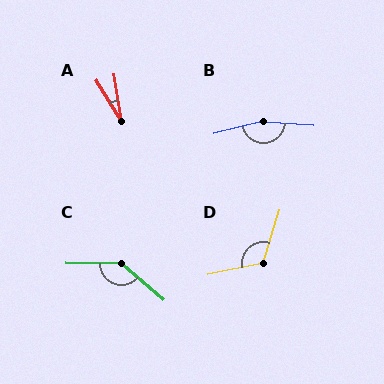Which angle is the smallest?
A, at approximately 22 degrees.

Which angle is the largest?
B, at approximately 162 degrees.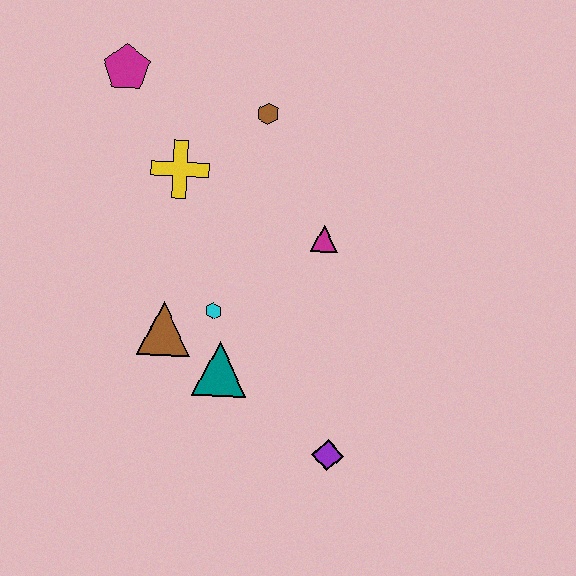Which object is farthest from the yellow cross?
The purple diamond is farthest from the yellow cross.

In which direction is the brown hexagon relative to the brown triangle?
The brown hexagon is above the brown triangle.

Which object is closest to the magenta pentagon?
The yellow cross is closest to the magenta pentagon.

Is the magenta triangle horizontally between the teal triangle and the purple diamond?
Yes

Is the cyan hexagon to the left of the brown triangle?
No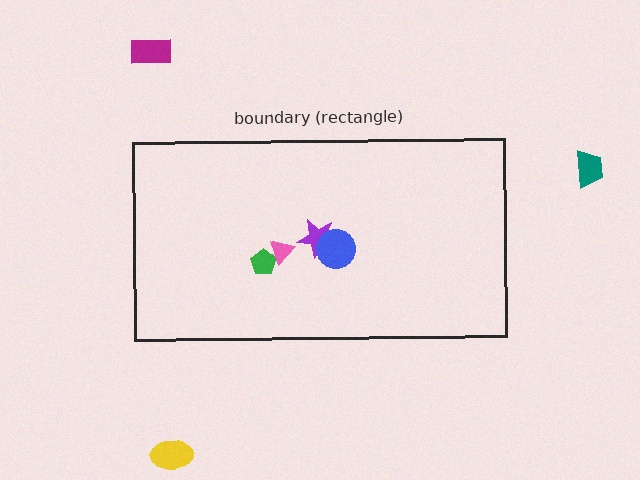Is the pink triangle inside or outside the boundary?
Inside.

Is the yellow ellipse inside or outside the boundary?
Outside.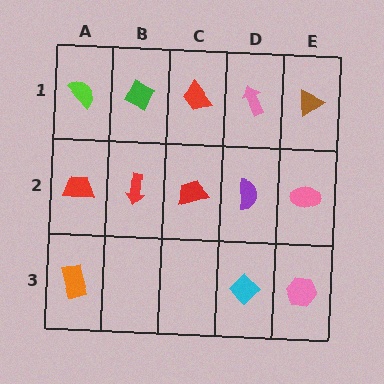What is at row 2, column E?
A pink ellipse.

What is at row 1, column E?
A brown triangle.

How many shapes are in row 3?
3 shapes.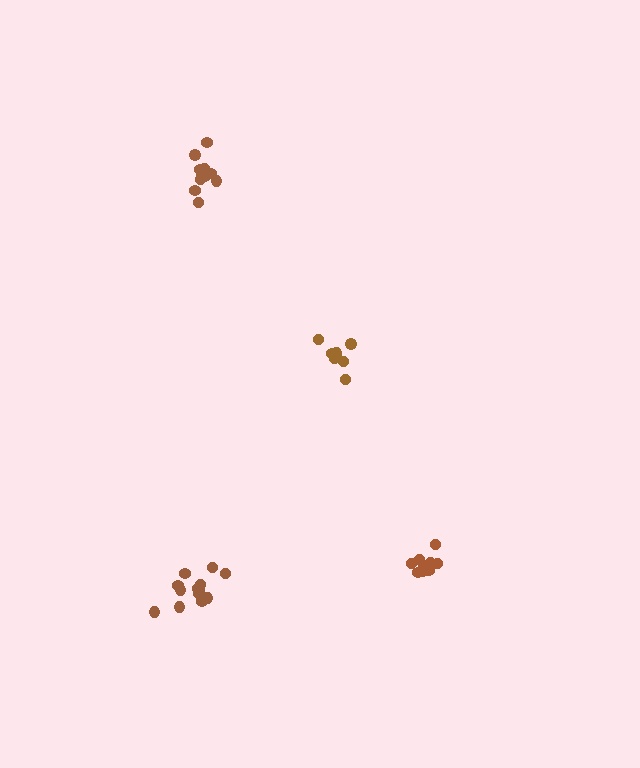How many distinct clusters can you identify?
There are 4 distinct clusters.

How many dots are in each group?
Group 1: 9 dots, Group 2: 13 dots, Group 3: 8 dots, Group 4: 14 dots (44 total).